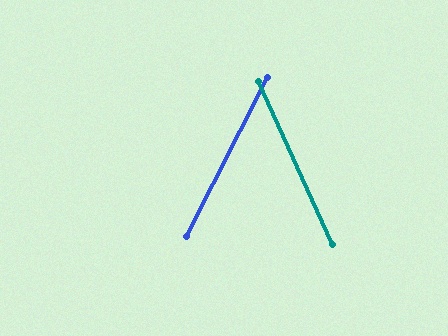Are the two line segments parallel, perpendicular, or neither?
Neither parallel nor perpendicular — they differ by about 51°.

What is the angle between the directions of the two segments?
Approximately 51 degrees.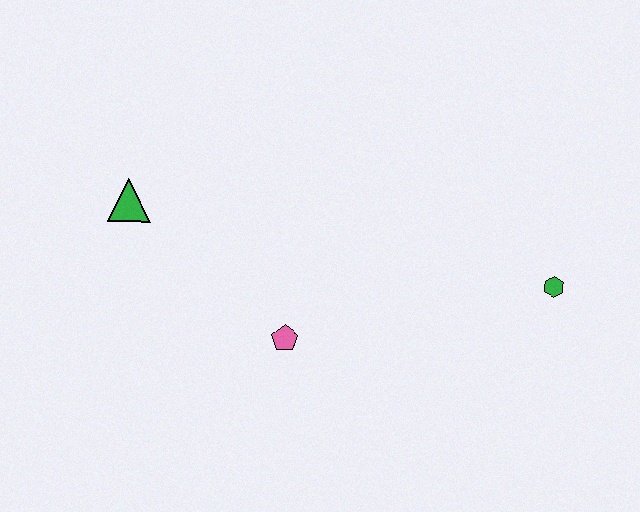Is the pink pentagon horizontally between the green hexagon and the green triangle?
Yes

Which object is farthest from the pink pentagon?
The green hexagon is farthest from the pink pentagon.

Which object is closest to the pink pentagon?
The green triangle is closest to the pink pentagon.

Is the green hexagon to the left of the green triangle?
No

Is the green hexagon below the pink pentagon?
No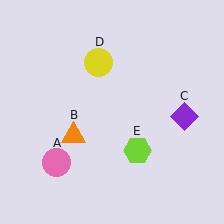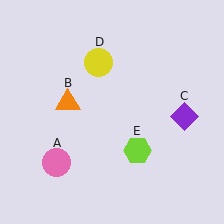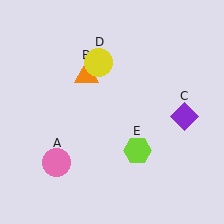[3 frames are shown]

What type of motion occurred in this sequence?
The orange triangle (object B) rotated clockwise around the center of the scene.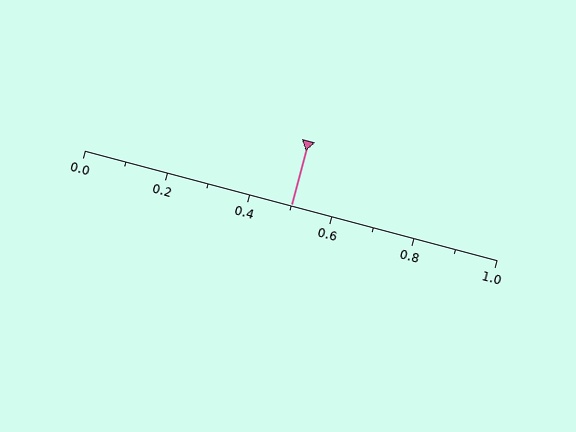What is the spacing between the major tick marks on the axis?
The major ticks are spaced 0.2 apart.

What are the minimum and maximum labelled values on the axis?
The axis runs from 0.0 to 1.0.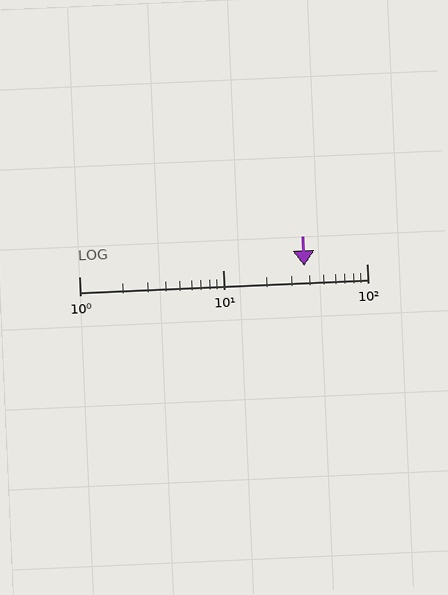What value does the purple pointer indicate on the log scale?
The pointer indicates approximately 37.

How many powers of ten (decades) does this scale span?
The scale spans 2 decades, from 1 to 100.